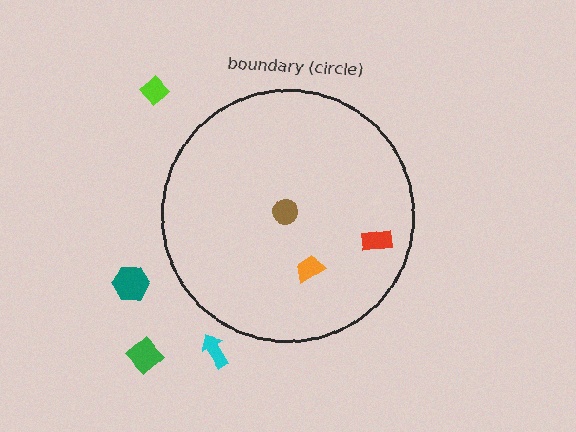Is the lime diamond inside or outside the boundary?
Outside.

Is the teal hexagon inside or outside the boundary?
Outside.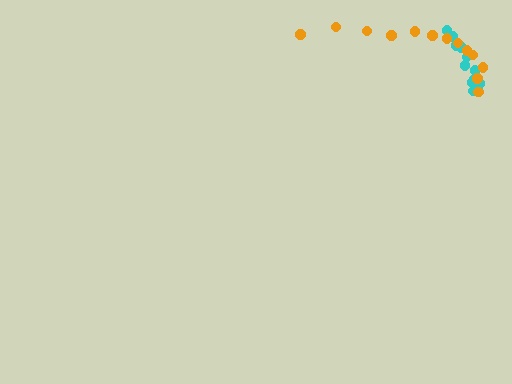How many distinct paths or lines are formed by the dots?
There are 2 distinct paths.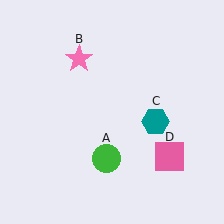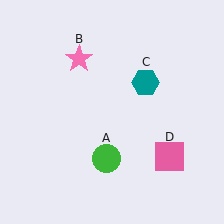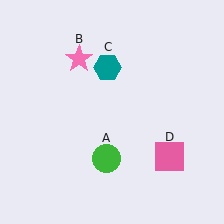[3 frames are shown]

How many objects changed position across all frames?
1 object changed position: teal hexagon (object C).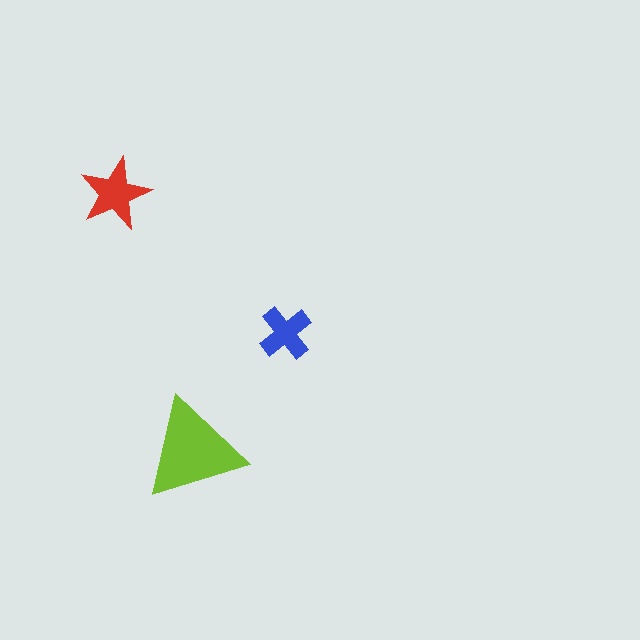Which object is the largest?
The lime triangle.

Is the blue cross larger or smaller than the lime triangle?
Smaller.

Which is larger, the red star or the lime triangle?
The lime triangle.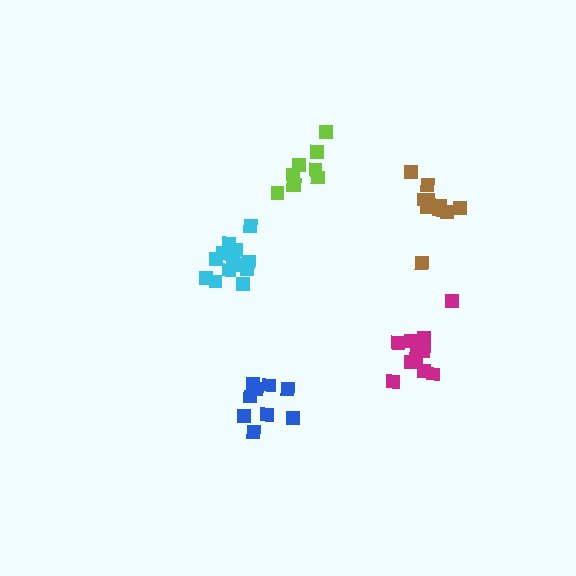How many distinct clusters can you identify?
There are 5 distinct clusters.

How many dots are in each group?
Group 1: 13 dots, Group 2: 11 dots, Group 3: 10 dots, Group 4: 9 dots, Group 5: 9 dots (52 total).